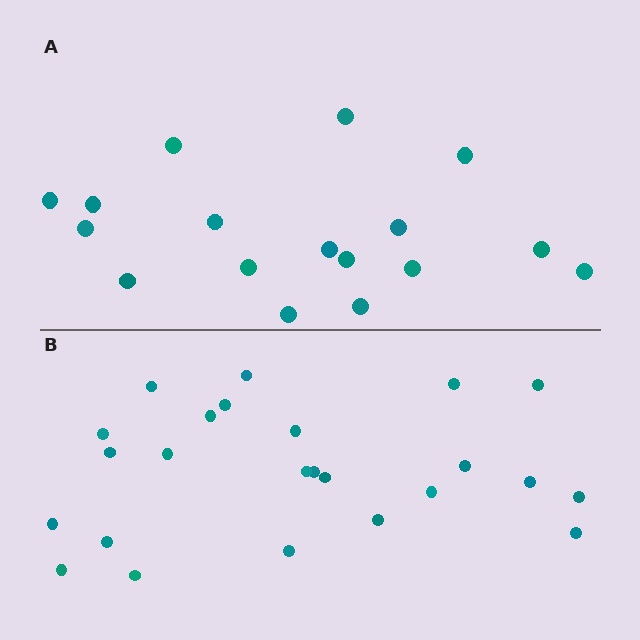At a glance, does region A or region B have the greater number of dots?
Region B (the bottom region) has more dots.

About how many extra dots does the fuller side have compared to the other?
Region B has roughly 8 or so more dots than region A.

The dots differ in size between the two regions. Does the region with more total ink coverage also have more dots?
No. Region A has more total ink coverage because its dots are larger, but region B actually contains more individual dots. Total area can be misleading — the number of items is what matters here.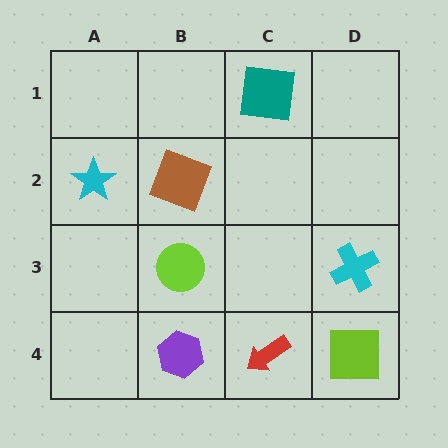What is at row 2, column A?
A cyan star.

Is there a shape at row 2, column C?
No, that cell is empty.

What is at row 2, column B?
A brown square.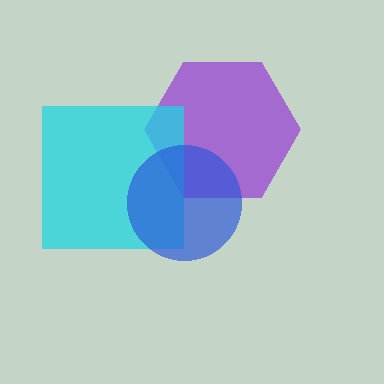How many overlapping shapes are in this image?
There are 3 overlapping shapes in the image.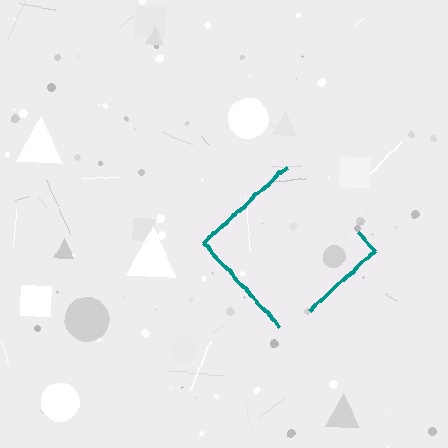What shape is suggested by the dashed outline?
The dashed outline suggests a diamond.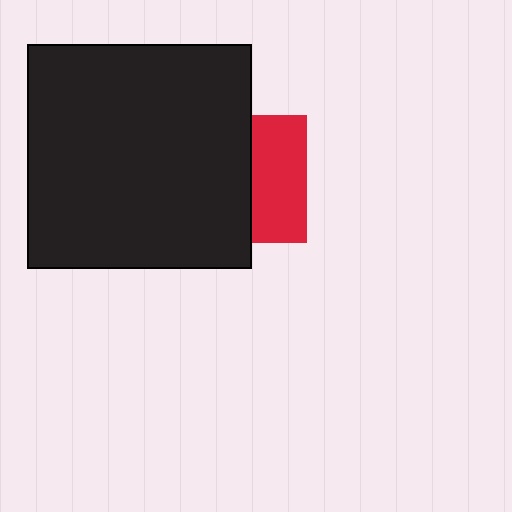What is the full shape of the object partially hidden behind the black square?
The partially hidden object is a red square.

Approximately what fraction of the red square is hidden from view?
Roughly 56% of the red square is hidden behind the black square.